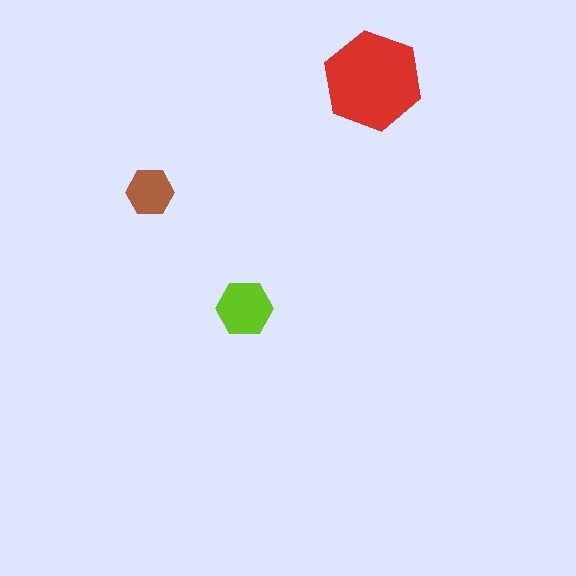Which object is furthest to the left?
The brown hexagon is leftmost.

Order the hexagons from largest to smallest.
the red one, the lime one, the brown one.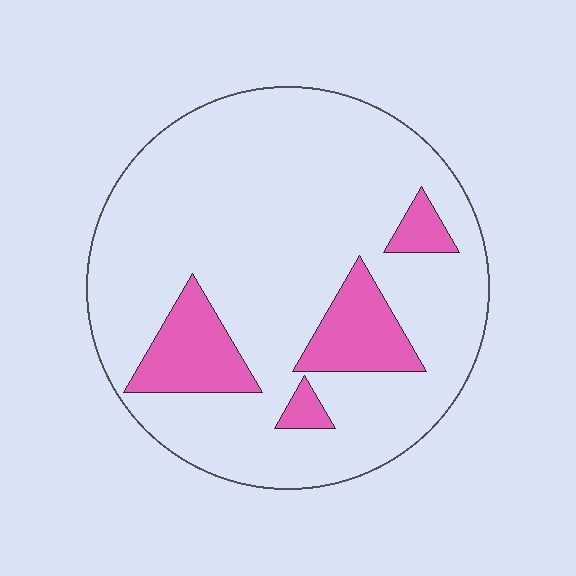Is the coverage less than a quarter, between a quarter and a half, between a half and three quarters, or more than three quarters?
Less than a quarter.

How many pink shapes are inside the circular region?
4.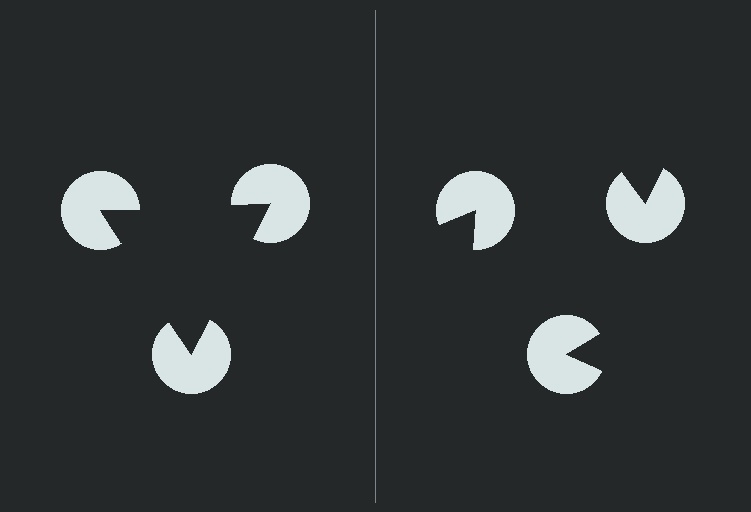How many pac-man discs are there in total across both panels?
6 — 3 on each side.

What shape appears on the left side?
An illusory triangle.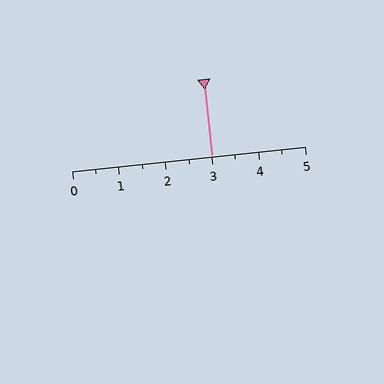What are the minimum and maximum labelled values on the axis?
The axis runs from 0 to 5.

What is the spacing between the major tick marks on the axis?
The major ticks are spaced 1 apart.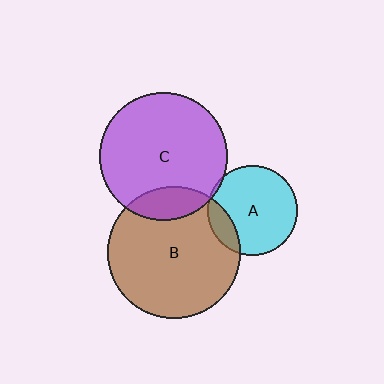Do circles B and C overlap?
Yes.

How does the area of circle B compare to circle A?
Approximately 2.2 times.